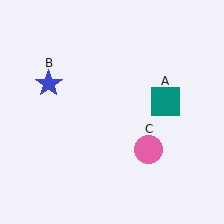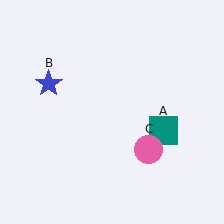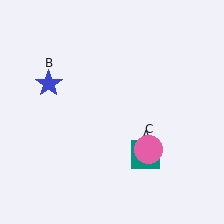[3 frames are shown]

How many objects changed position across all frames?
1 object changed position: teal square (object A).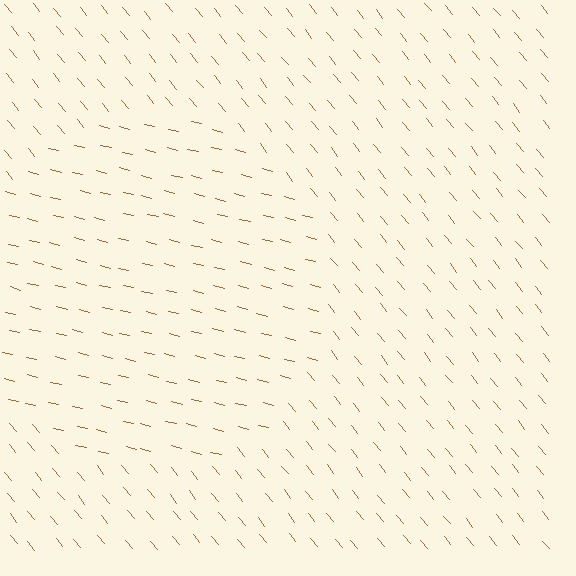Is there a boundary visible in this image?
Yes, there is a texture boundary formed by a change in line orientation.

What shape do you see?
I see a circle.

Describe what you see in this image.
The image is filled with small brown line segments. A circle region in the image has lines oriented differently from the surrounding lines, creating a visible texture boundary.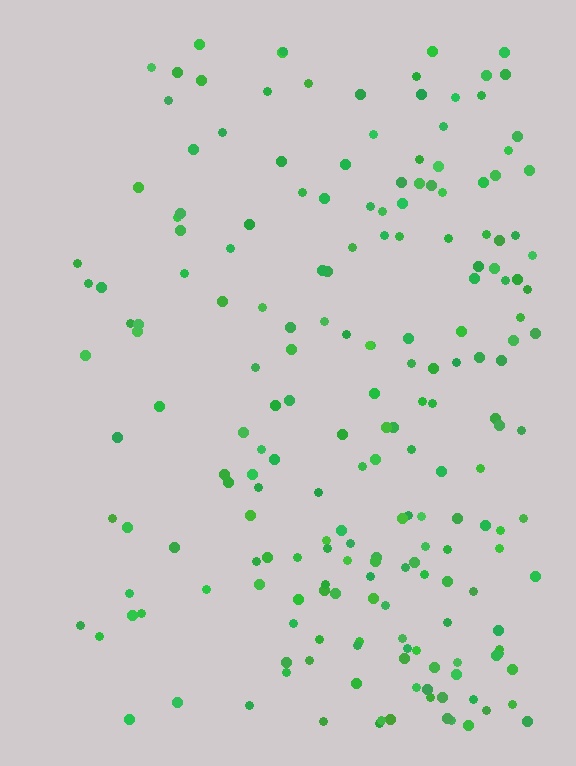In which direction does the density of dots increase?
From left to right, with the right side densest.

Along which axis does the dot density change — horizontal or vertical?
Horizontal.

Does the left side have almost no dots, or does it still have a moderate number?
Still a moderate number, just noticeably fewer than the right.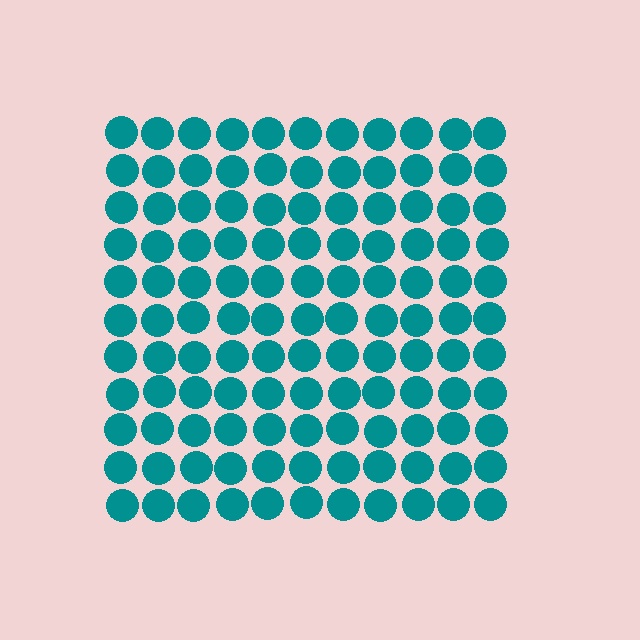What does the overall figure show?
The overall figure shows a square.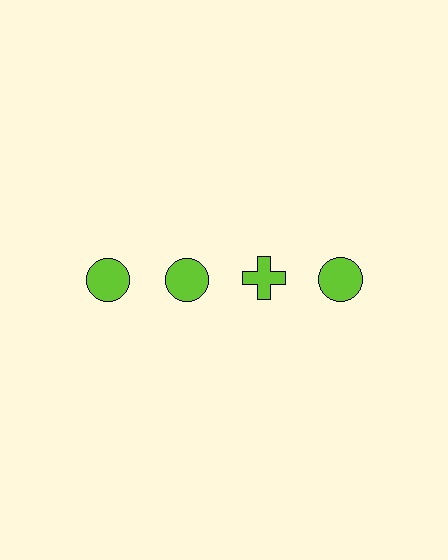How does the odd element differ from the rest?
It has a different shape: cross instead of circle.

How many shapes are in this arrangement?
There are 4 shapes arranged in a grid pattern.